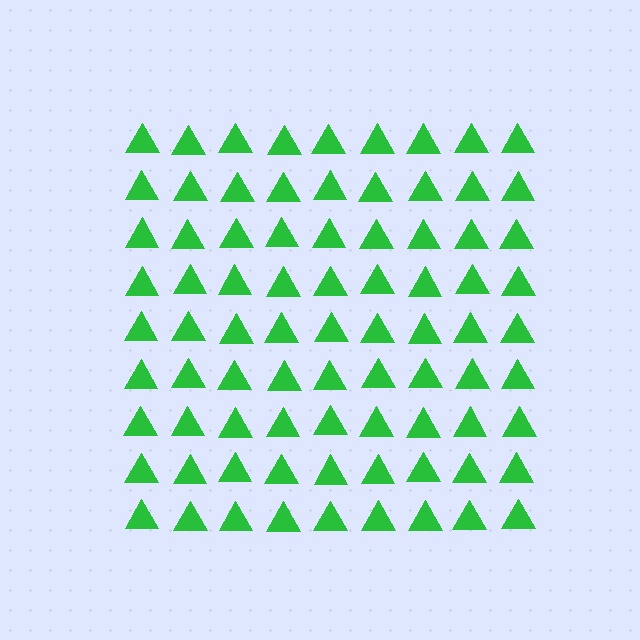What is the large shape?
The large shape is a square.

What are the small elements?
The small elements are triangles.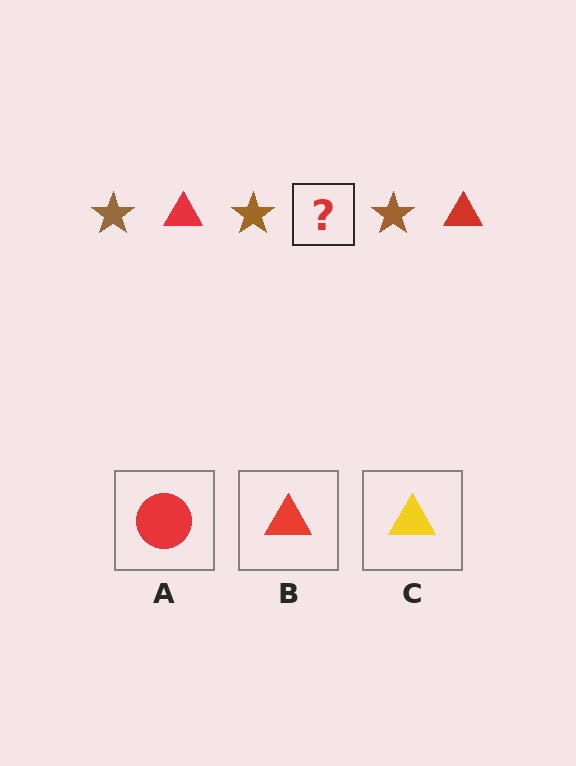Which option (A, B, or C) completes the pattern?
B.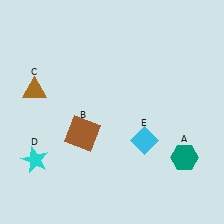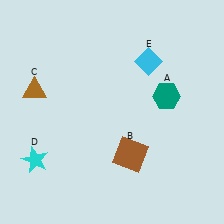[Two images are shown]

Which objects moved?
The objects that moved are: the teal hexagon (A), the brown square (B), the cyan diamond (E).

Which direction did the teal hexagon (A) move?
The teal hexagon (A) moved up.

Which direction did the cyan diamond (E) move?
The cyan diamond (E) moved up.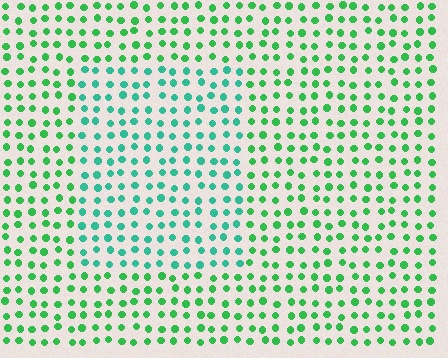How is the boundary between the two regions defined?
The boundary is defined purely by a slight shift in hue (about 32 degrees). Spacing, size, and orientation are identical on both sides.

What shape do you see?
I see a rectangle.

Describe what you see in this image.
The image is filled with small green elements in a uniform arrangement. A rectangle-shaped region is visible where the elements are tinted to a slightly different hue, forming a subtle color boundary.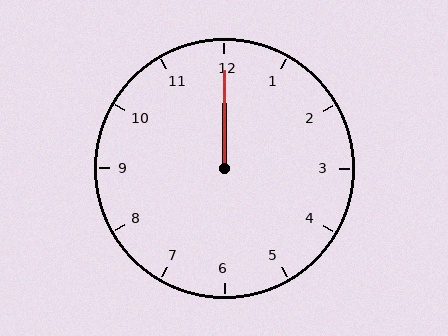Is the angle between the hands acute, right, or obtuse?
It is acute.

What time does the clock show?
12:00.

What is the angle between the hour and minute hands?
Approximately 0 degrees.